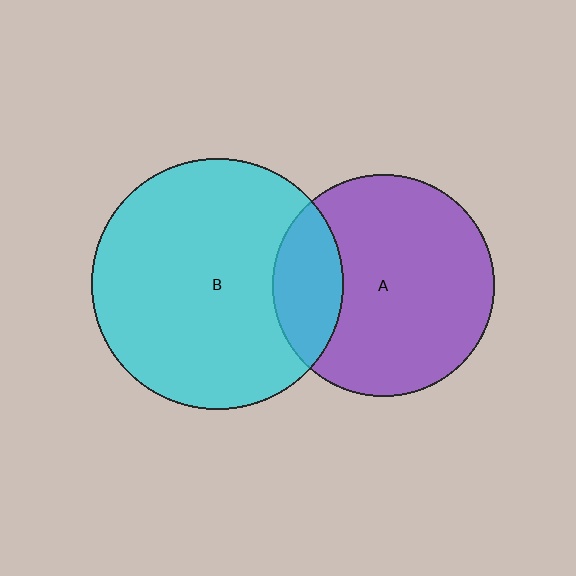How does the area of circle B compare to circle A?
Approximately 1.3 times.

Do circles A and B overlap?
Yes.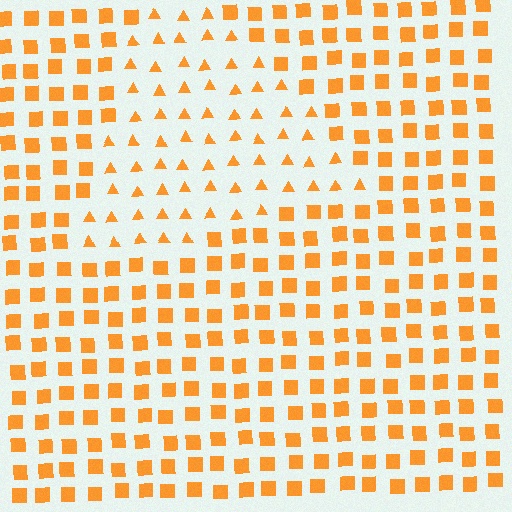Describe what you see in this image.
The image is filled with small orange elements arranged in a uniform grid. A triangle-shaped region contains triangles, while the surrounding area contains squares. The boundary is defined purely by the change in element shape.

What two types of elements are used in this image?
The image uses triangles inside the triangle region and squares outside it.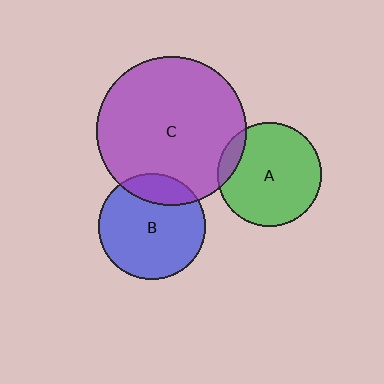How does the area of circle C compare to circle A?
Approximately 2.1 times.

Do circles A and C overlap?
Yes.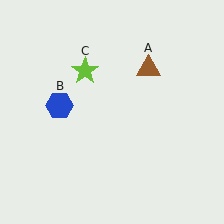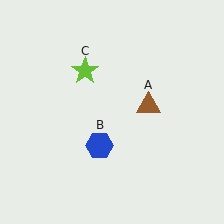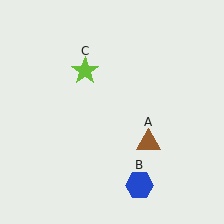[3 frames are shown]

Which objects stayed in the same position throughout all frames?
Lime star (object C) remained stationary.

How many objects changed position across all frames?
2 objects changed position: brown triangle (object A), blue hexagon (object B).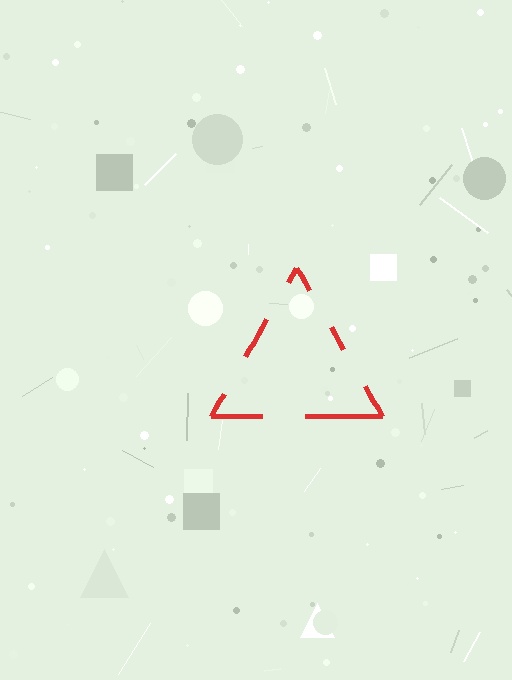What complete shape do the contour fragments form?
The contour fragments form a triangle.